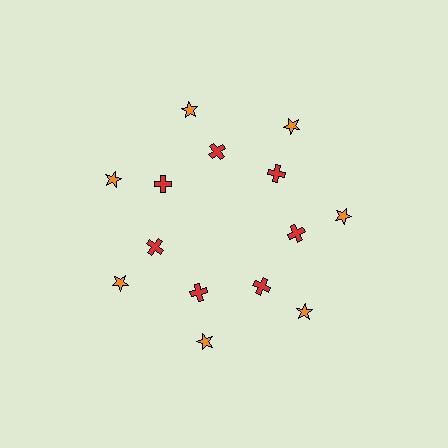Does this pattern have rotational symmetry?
Yes, this pattern has 7-fold rotational symmetry. It looks the same after rotating 51 degrees around the center.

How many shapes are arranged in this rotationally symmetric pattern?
There are 14 shapes, arranged in 7 groups of 2.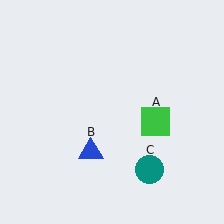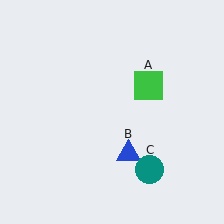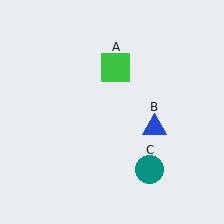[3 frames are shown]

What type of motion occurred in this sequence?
The green square (object A), blue triangle (object B) rotated counterclockwise around the center of the scene.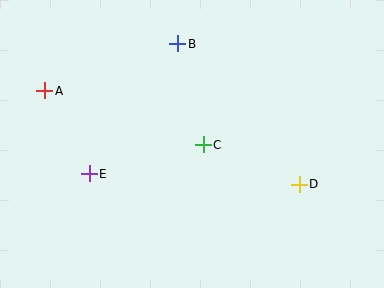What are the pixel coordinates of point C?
Point C is at (203, 145).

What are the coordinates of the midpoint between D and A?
The midpoint between D and A is at (172, 137).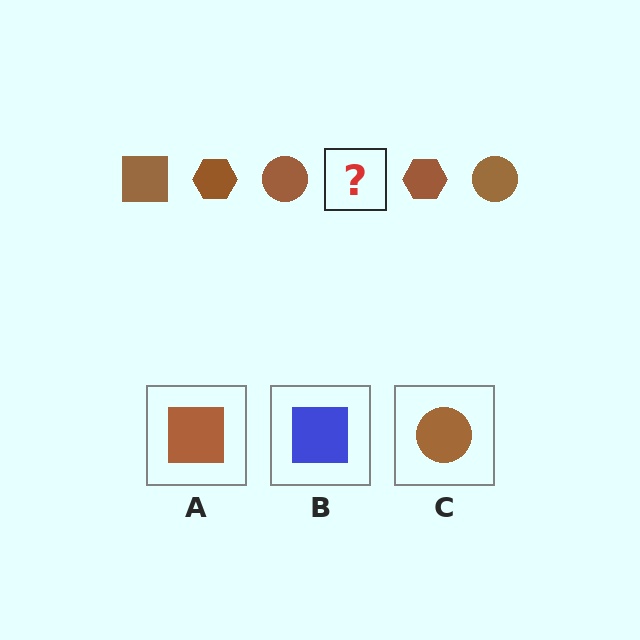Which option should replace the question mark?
Option A.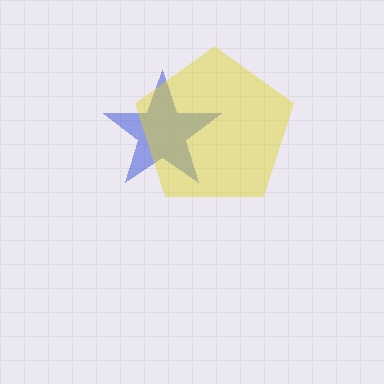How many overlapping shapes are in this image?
There are 2 overlapping shapes in the image.